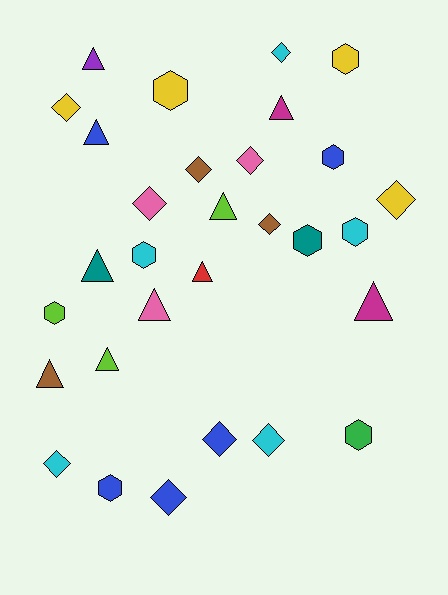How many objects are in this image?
There are 30 objects.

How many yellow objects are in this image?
There are 4 yellow objects.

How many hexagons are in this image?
There are 9 hexagons.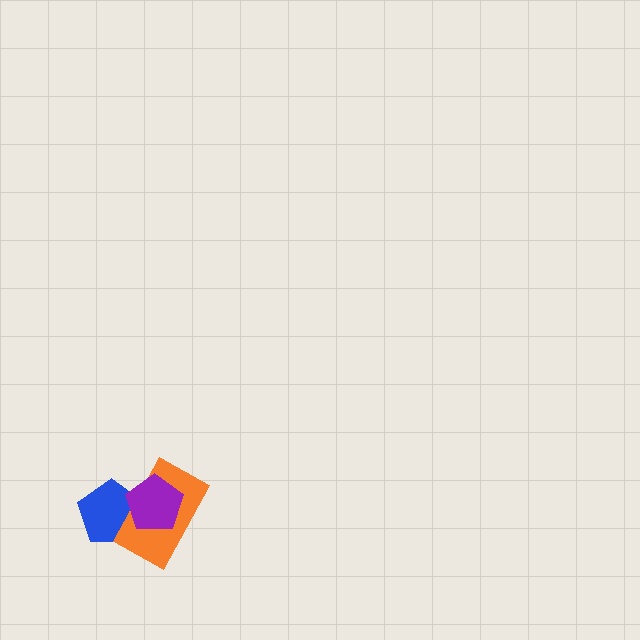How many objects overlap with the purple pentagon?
2 objects overlap with the purple pentagon.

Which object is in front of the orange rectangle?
The purple pentagon is in front of the orange rectangle.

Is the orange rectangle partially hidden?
Yes, it is partially covered by another shape.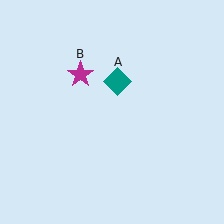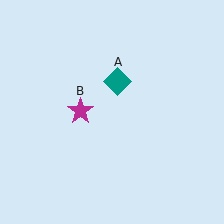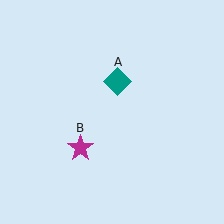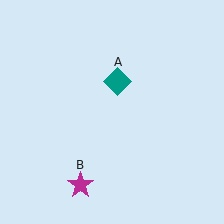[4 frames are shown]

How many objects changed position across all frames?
1 object changed position: magenta star (object B).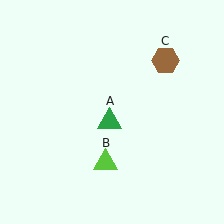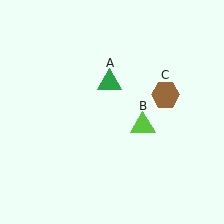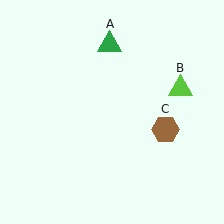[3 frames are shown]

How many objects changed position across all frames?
3 objects changed position: green triangle (object A), lime triangle (object B), brown hexagon (object C).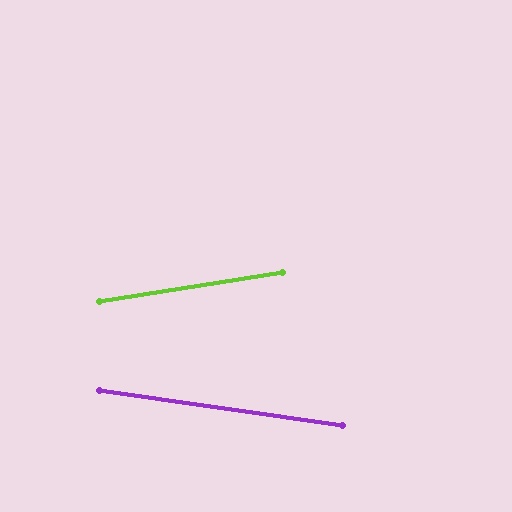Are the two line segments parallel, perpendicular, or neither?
Neither parallel nor perpendicular — they differ by about 17°.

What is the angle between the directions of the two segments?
Approximately 17 degrees.